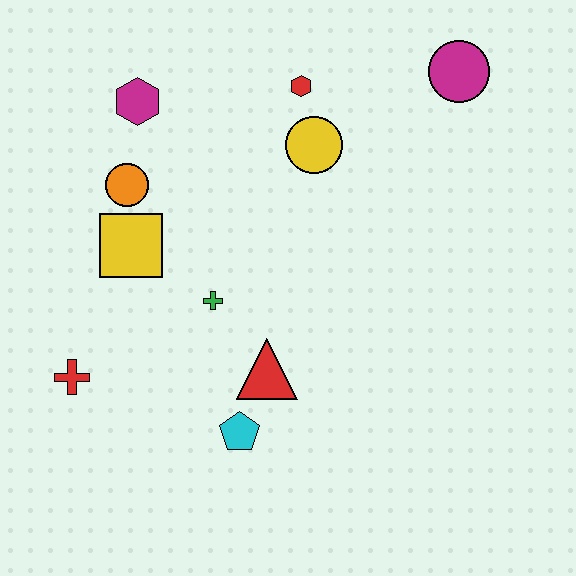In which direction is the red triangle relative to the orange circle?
The red triangle is below the orange circle.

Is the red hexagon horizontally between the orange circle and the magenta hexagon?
No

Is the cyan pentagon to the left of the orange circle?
No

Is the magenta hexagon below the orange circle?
No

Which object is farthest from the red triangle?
The magenta circle is farthest from the red triangle.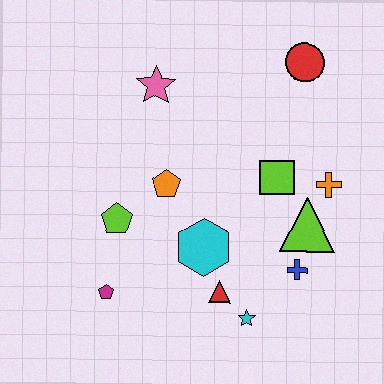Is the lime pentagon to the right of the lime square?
No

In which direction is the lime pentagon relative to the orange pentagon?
The lime pentagon is to the left of the orange pentagon.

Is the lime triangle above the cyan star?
Yes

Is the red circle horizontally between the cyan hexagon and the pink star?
No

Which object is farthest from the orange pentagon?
The red circle is farthest from the orange pentagon.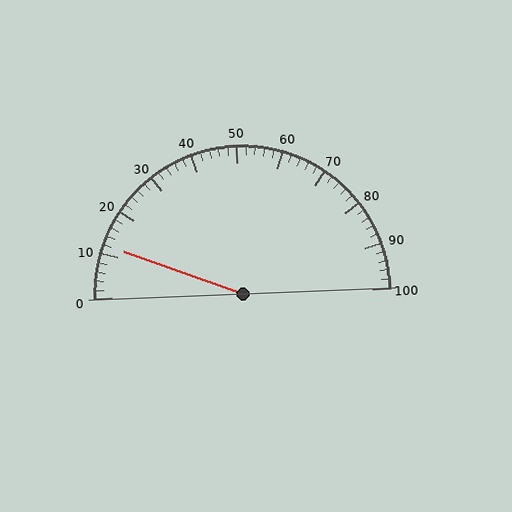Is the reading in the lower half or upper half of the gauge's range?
The reading is in the lower half of the range (0 to 100).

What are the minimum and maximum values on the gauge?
The gauge ranges from 0 to 100.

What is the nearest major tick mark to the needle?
The nearest major tick mark is 10.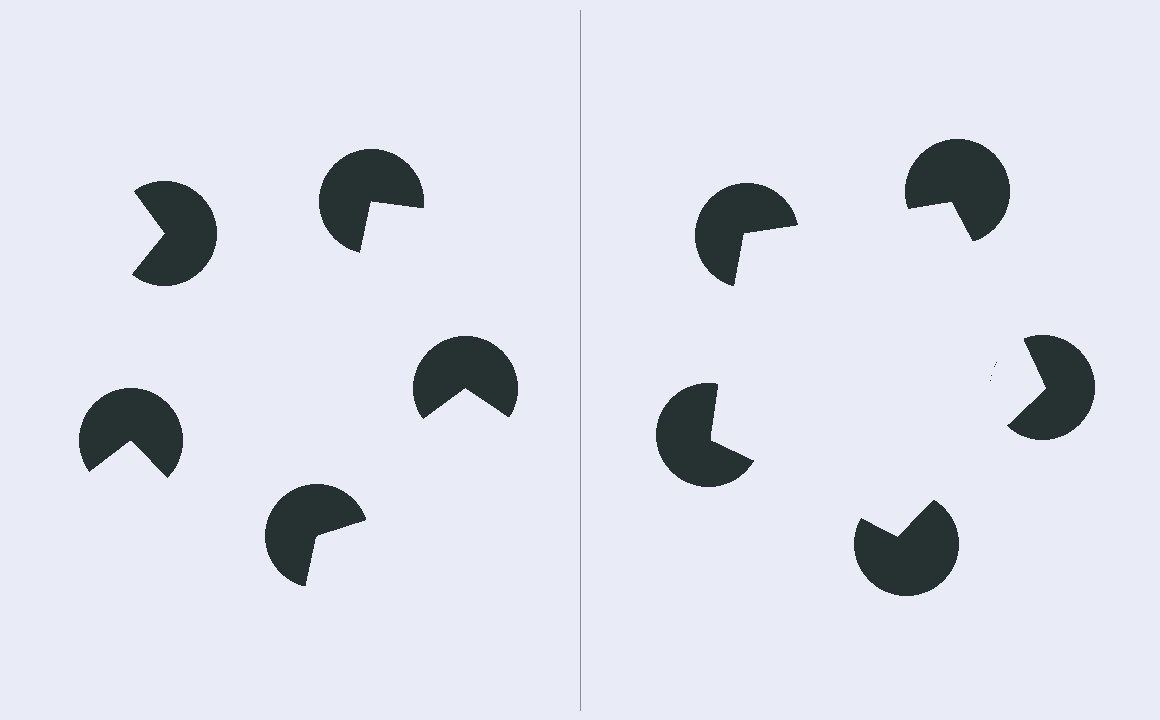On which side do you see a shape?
An illusory pentagon appears on the right side. On the left side the wedge cuts are rotated, so no coherent shape forms.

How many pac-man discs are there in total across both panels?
10 — 5 on each side.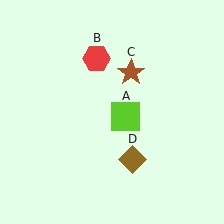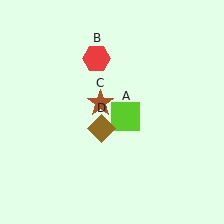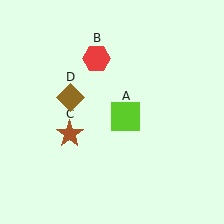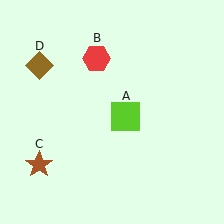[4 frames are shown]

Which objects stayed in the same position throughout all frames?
Lime square (object A) and red hexagon (object B) remained stationary.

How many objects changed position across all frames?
2 objects changed position: brown star (object C), brown diamond (object D).